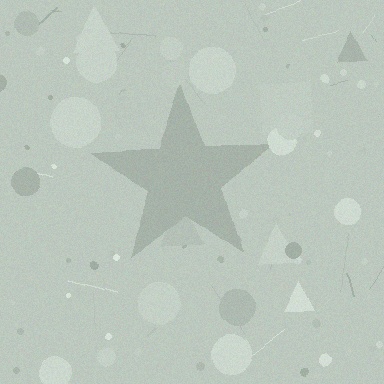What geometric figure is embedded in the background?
A star is embedded in the background.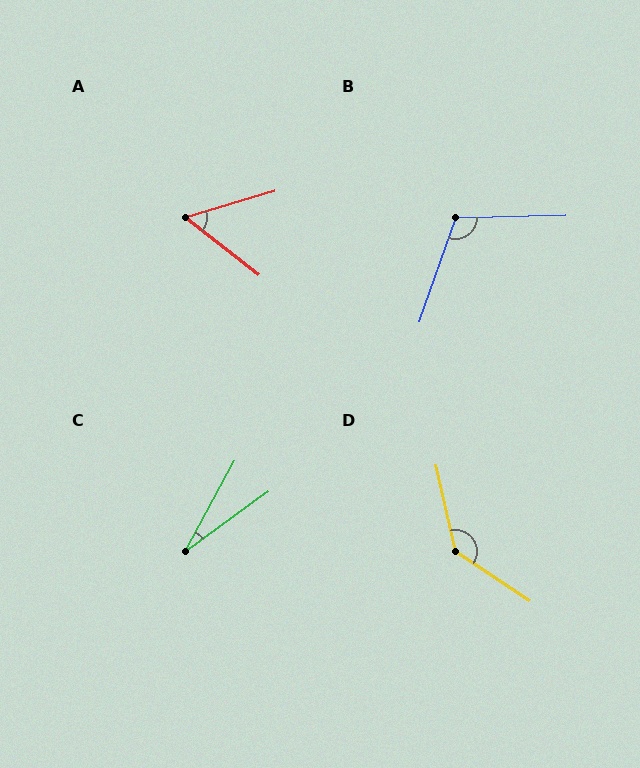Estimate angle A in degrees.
Approximately 55 degrees.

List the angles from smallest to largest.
C (26°), A (55°), B (110°), D (137°).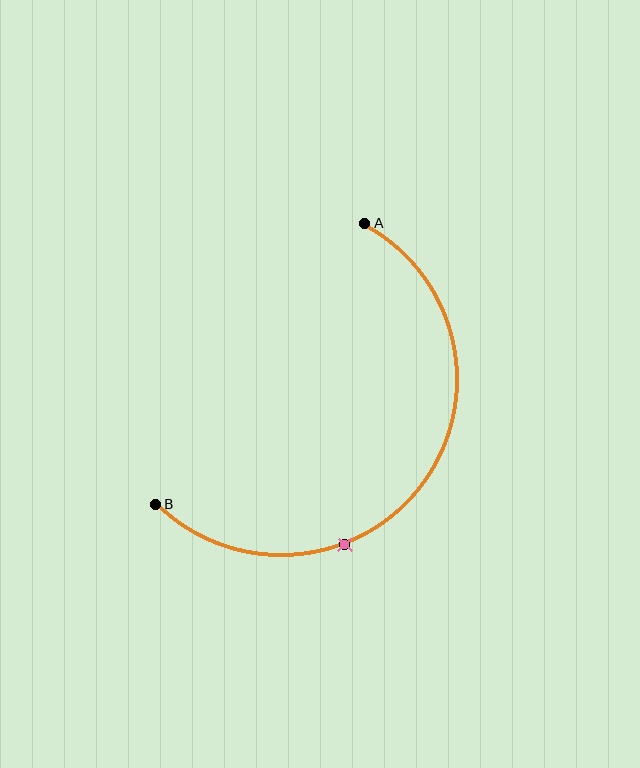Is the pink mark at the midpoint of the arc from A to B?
No. The pink mark lies on the arc but is closer to endpoint B. The arc midpoint would be at the point on the curve equidistant along the arc from both A and B.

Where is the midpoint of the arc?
The arc midpoint is the point on the curve farthest from the straight line joining A and B. It sits below and to the right of that line.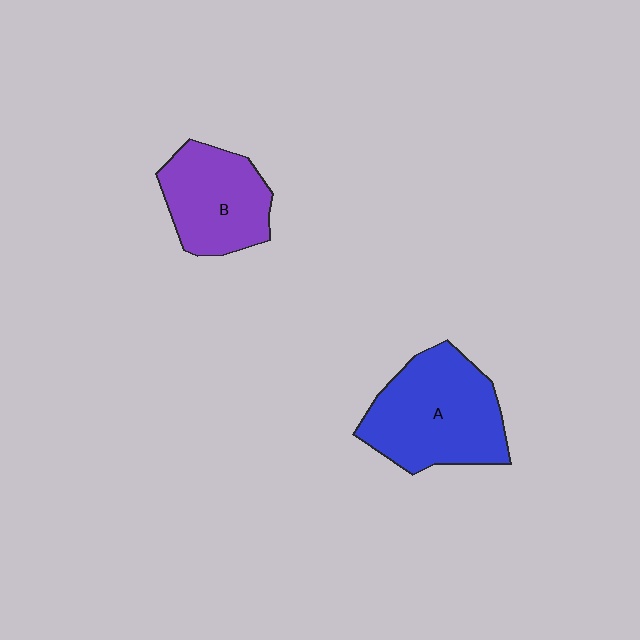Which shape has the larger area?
Shape A (blue).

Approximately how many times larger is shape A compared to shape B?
Approximately 1.4 times.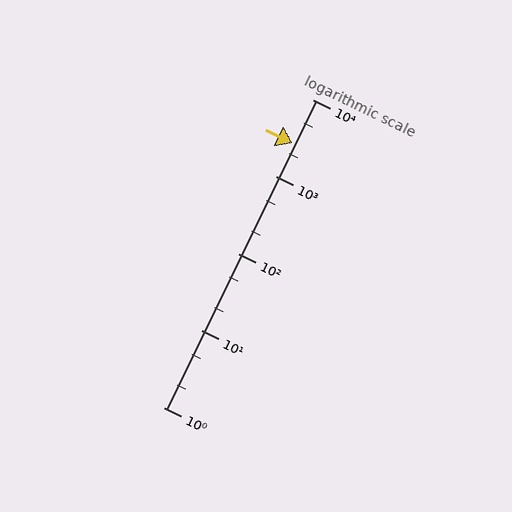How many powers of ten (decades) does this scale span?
The scale spans 4 decades, from 1 to 10000.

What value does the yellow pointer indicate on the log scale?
The pointer indicates approximately 2700.